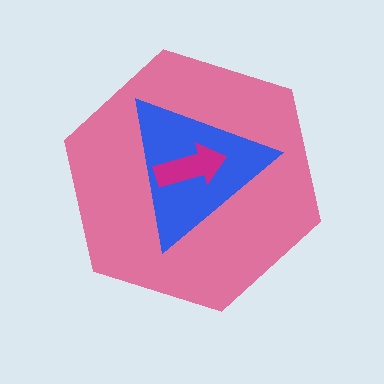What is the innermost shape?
The magenta arrow.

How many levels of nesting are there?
3.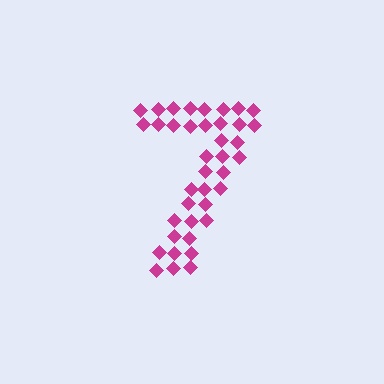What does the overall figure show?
The overall figure shows the digit 7.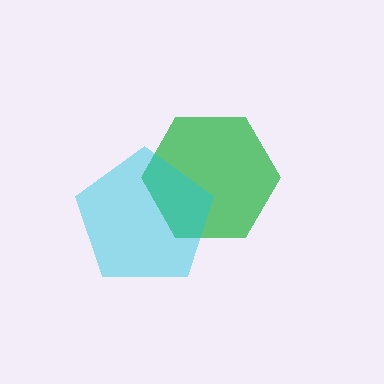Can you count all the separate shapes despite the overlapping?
Yes, there are 2 separate shapes.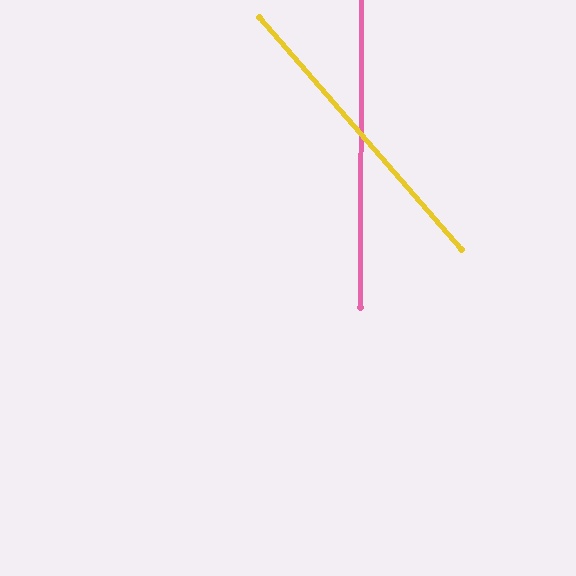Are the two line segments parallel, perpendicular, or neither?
Neither parallel nor perpendicular — they differ by about 41°.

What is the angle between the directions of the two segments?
Approximately 41 degrees.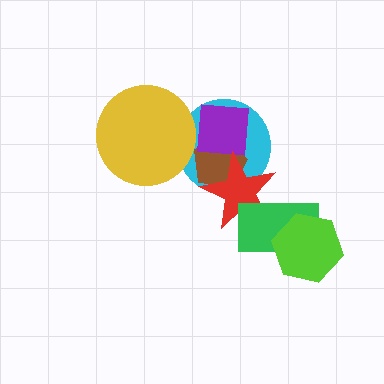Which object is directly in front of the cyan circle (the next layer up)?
The brown pentagon is directly in front of the cyan circle.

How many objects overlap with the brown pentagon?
3 objects overlap with the brown pentagon.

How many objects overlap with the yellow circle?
1 object overlaps with the yellow circle.